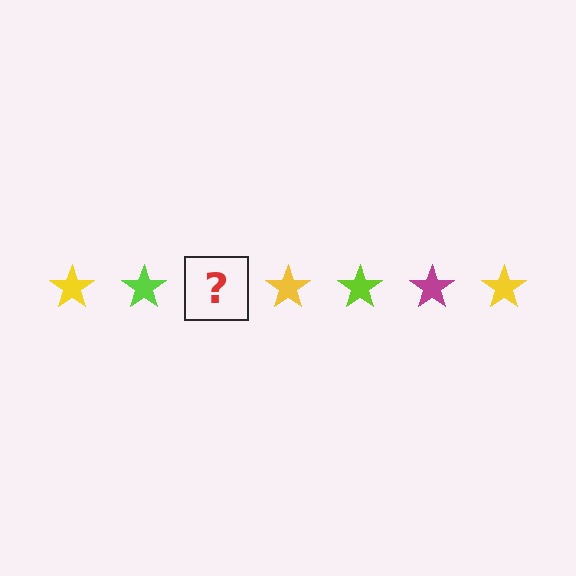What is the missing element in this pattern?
The missing element is a magenta star.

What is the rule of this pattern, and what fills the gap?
The rule is that the pattern cycles through yellow, lime, magenta stars. The gap should be filled with a magenta star.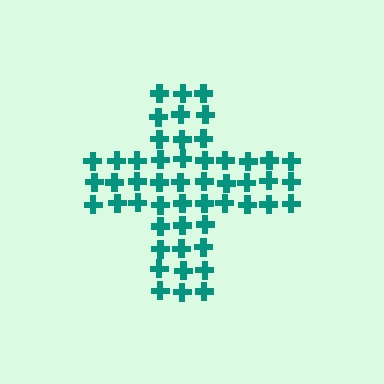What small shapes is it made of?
It is made of small crosses.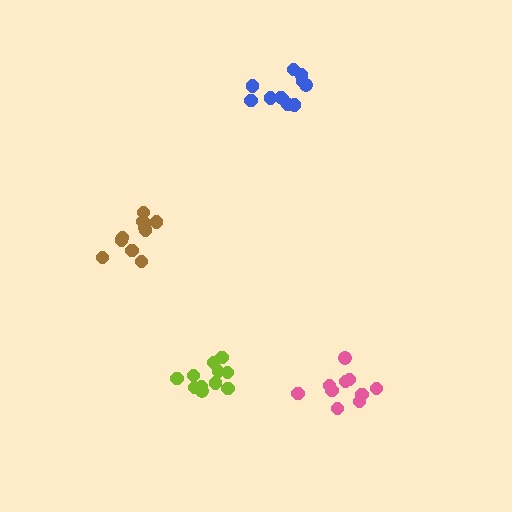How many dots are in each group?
Group 1: 10 dots, Group 2: 10 dots, Group 3: 11 dots, Group 4: 11 dots (42 total).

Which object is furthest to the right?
The pink cluster is rightmost.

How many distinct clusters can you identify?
There are 4 distinct clusters.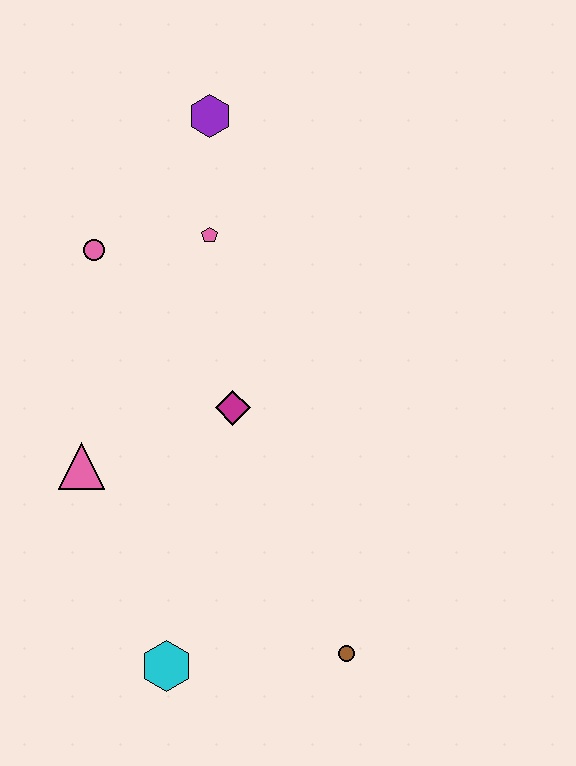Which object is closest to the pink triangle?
The magenta diamond is closest to the pink triangle.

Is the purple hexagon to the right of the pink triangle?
Yes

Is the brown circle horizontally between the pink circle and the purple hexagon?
No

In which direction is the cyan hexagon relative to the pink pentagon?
The cyan hexagon is below the pink pentagon.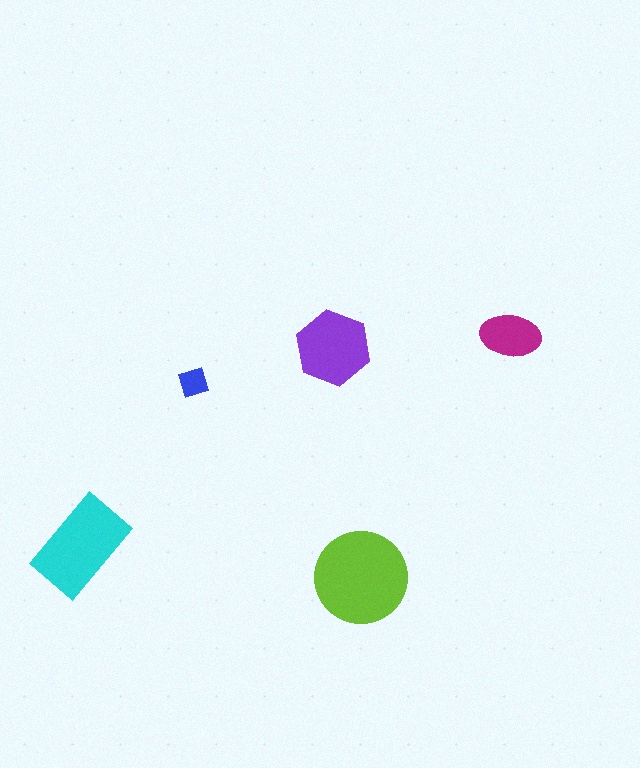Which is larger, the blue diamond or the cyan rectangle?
The cyan rectangle.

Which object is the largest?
The lime circle.